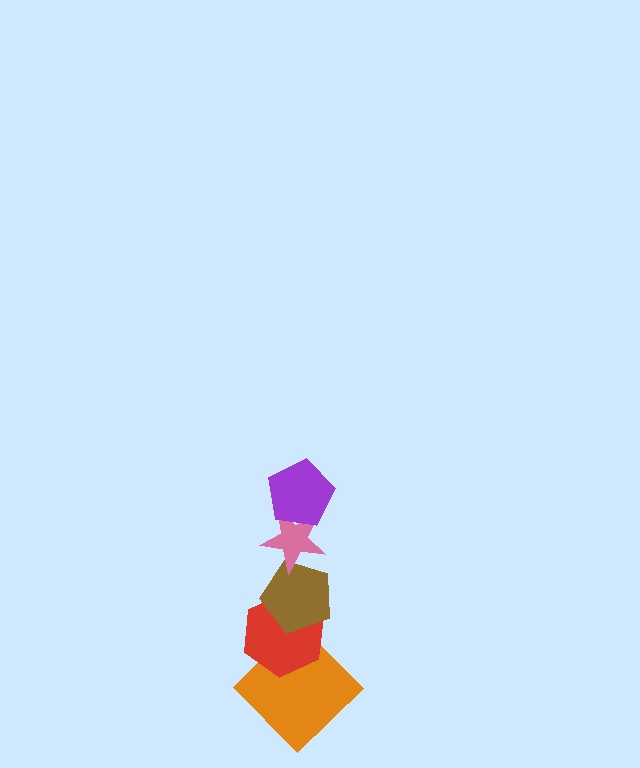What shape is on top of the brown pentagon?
The pink star is on top of the brown pentagon.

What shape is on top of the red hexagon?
The brown pentagon is on top of the red hexagon.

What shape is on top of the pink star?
The purple pentagon is on top of the pink star.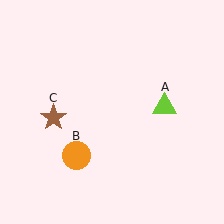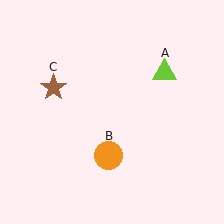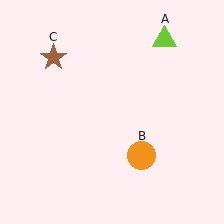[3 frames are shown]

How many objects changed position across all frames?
3 objects changed position: lime triangle (object A), orange circle (object B), brown star (object C).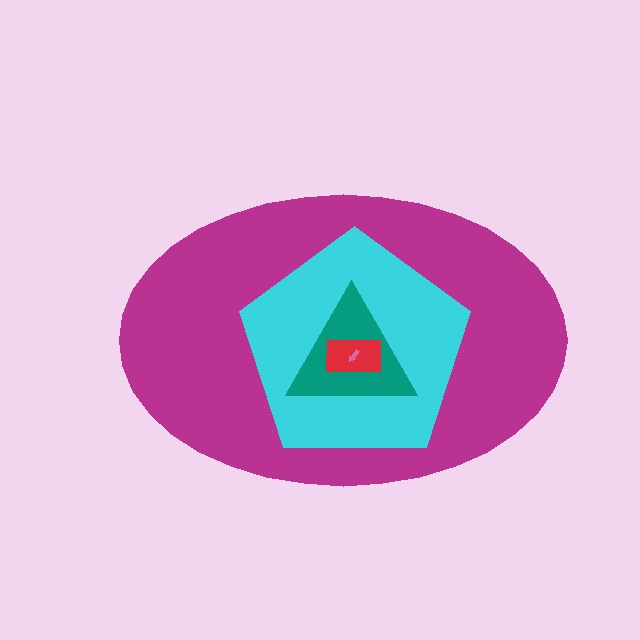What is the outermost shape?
The magenta ellipse.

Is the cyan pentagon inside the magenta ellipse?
Yes.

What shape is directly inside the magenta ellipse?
The cyan pentagon.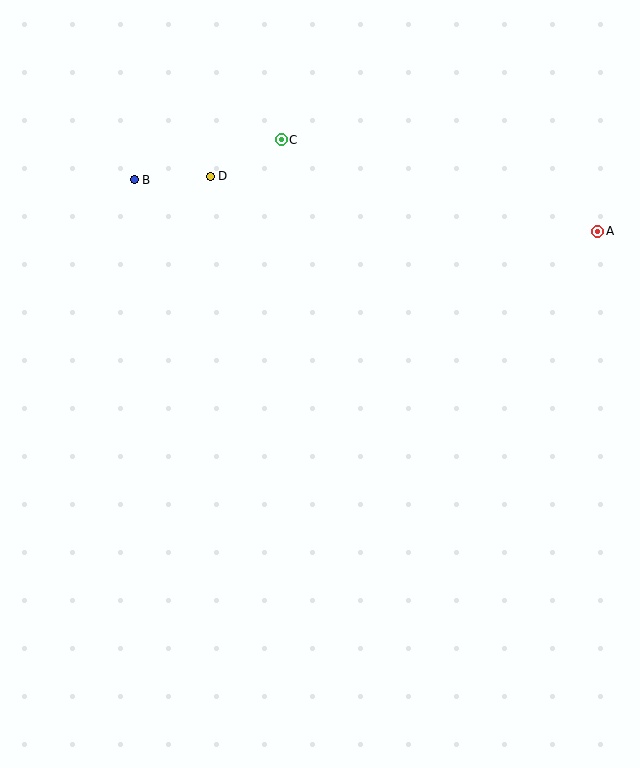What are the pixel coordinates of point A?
Point A is at (598, 231).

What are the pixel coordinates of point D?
Point D is at (210, 176).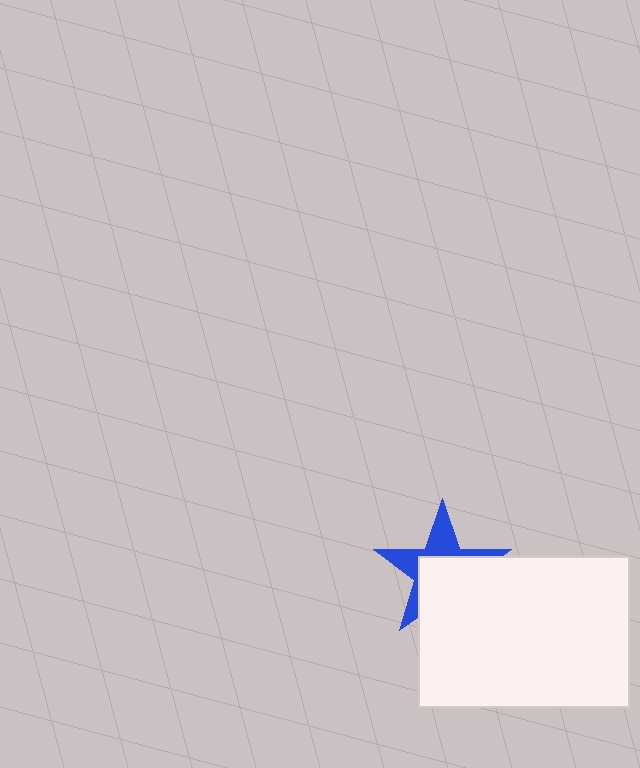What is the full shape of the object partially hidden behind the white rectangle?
The partially hidden object is a blue star.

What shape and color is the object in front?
The object in front is a white rectangle.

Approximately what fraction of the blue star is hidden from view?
Roughly 58% of the blue star is hidden behind the white rectangle.